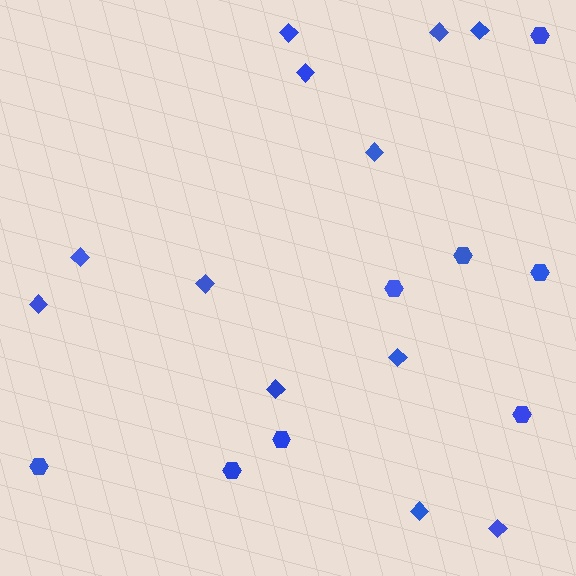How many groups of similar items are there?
There are 2 groups: one group of hexagons (8) and one group of diamonds (12).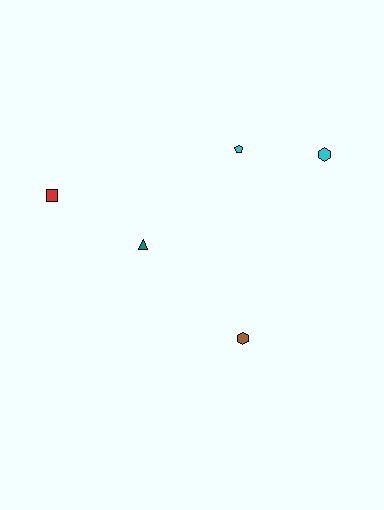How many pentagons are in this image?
There is 1 pentagon.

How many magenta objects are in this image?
There are no magenta objects.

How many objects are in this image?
There are 5 objects.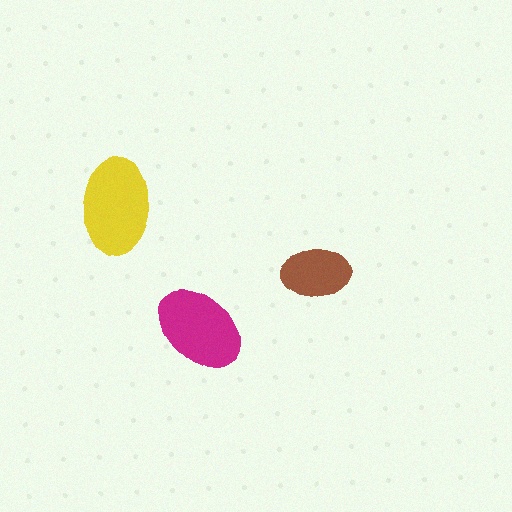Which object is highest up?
The yellow ellipse is topmost.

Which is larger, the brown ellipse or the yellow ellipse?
The yellow one.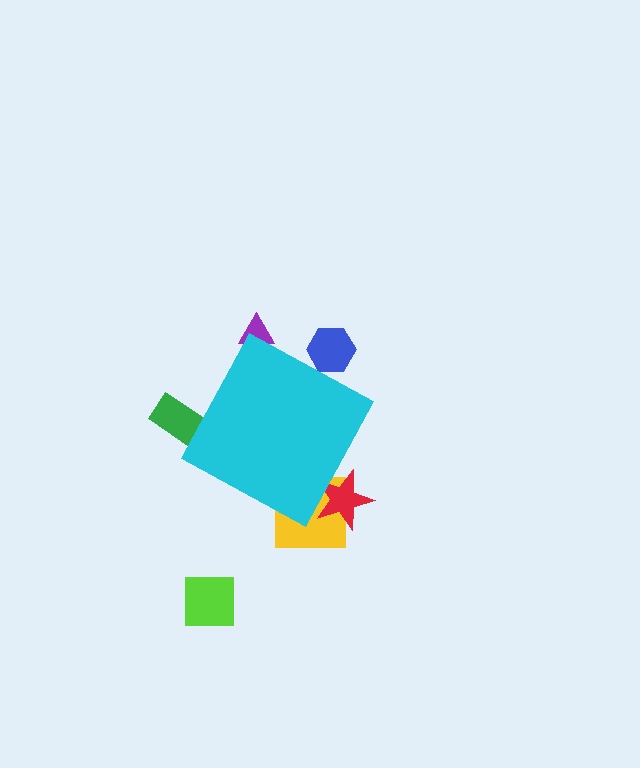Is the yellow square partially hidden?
Yes, the yellow square is partially hidden behind the cyan diamond.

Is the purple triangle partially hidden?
Yes, the purple triangle is partially hidden behind the cyan diamond.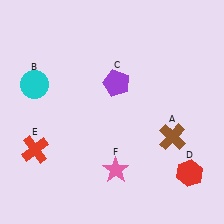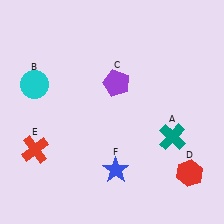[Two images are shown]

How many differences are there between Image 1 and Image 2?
There are 2 differences between the two images.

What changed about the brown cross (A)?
In Image 1, A is brown. In Image 2, it changed to teal.